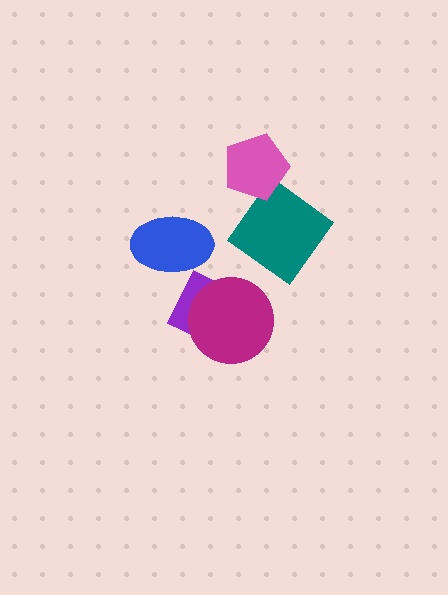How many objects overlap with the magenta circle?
1 object overlaps with the magenta circle.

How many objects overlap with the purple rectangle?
1 object overlaps with the purple rectangle.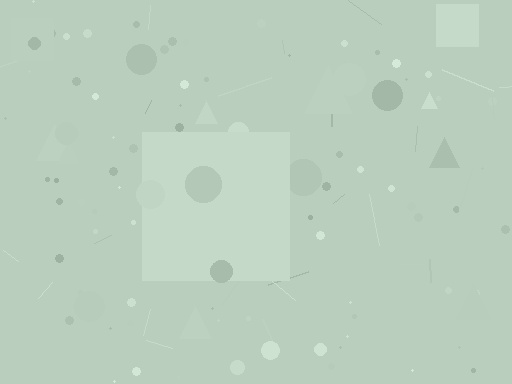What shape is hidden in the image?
A square is hidden in the image.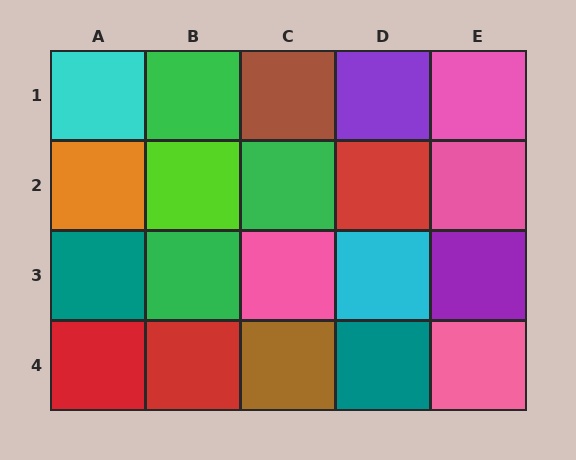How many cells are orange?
1 cell is orange.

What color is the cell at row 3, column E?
Purple.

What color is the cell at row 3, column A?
Teal.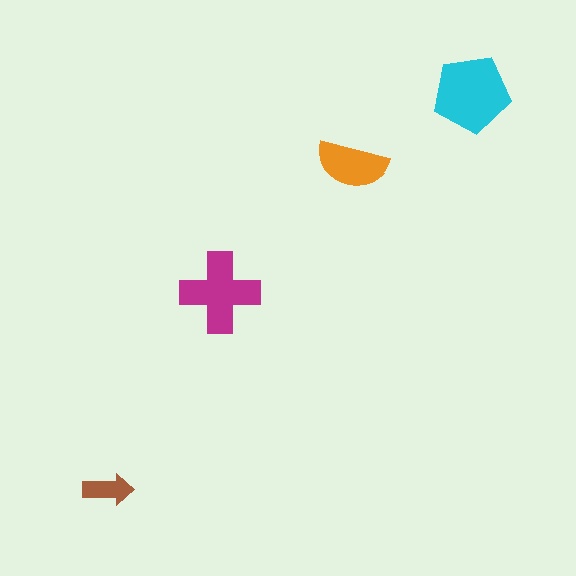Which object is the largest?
The cyan pentagon.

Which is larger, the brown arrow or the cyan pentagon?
The cyan pentagon.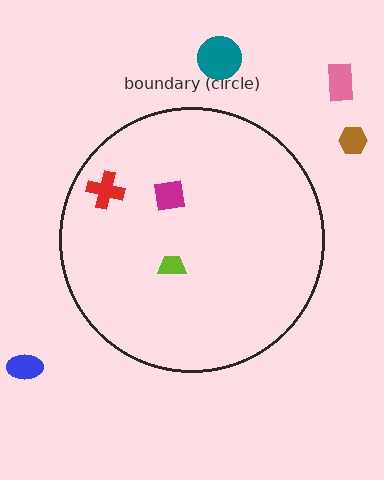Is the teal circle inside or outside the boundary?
Outside.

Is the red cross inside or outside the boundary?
Inside.